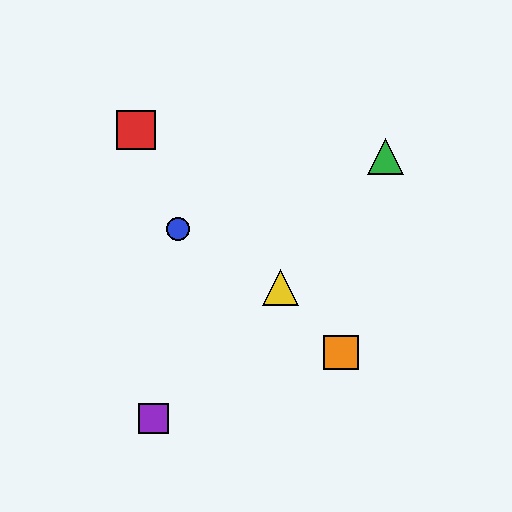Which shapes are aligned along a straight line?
The red square, the yellow triangle, the orange square are aligned along a straight line.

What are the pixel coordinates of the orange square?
The orange square is at (341, 353).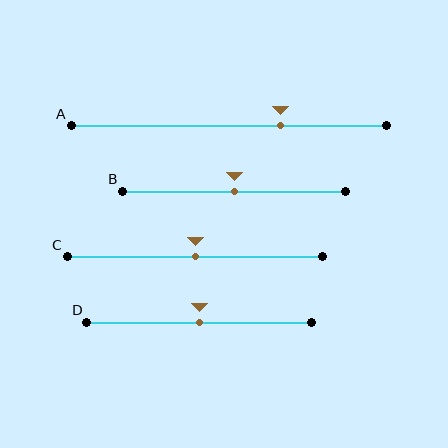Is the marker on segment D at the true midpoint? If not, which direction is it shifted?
Yes, the marker on segment D is at the true midpoint.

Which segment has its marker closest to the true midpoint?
Segment B has its marker closest to the true midpoint.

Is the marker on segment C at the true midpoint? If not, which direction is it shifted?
Yes, the marker on segment C is at the true midpoint.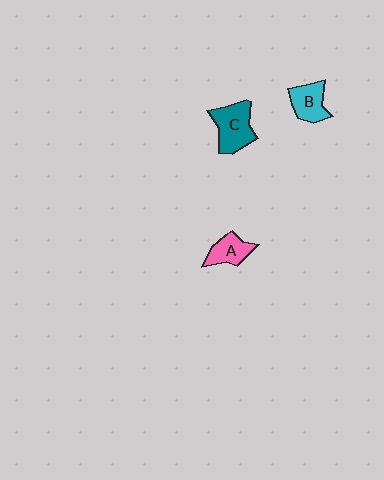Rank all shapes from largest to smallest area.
From largest to smallest: C (teal), B (cyan), A (pink).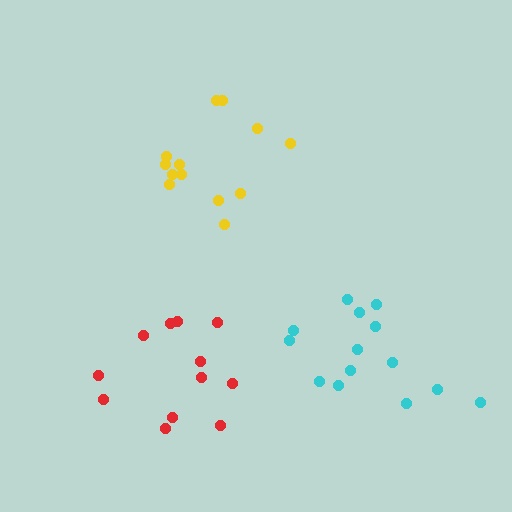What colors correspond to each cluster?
The clusters are colored: red, yellow, cyan.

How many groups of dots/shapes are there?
There are 3 groups.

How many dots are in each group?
Group 1: 12 dots, Group 2: 13 dots, Group 3: 14 dots (39 total).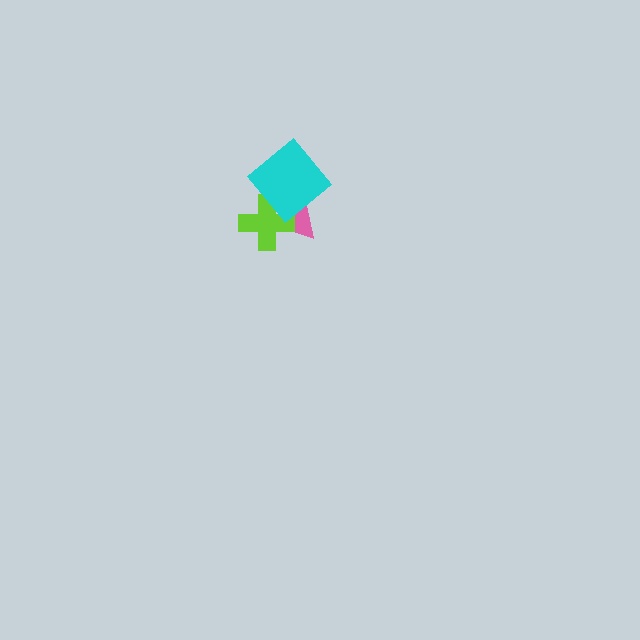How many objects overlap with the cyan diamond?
2 objects overlap with the cyan diamond.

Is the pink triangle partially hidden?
Yes, it is partially covered by another shape.